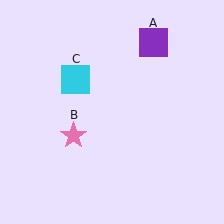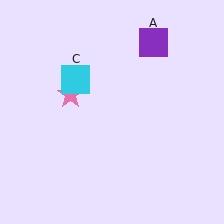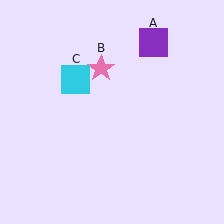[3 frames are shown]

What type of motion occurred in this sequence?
The pink star (object B) rotated clockwise around the center of the scene.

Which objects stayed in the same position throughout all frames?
Purple square (object A) and cyan square (object C) remained stationary.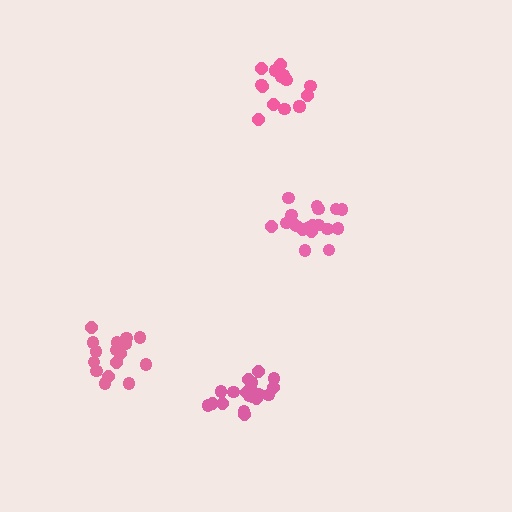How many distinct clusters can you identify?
There are 4 distinct clusters.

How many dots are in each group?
Group 1: 15 dots, Group 2: 19 dots, Group 3: 20 dots, Group 4: 16 dots (70 total).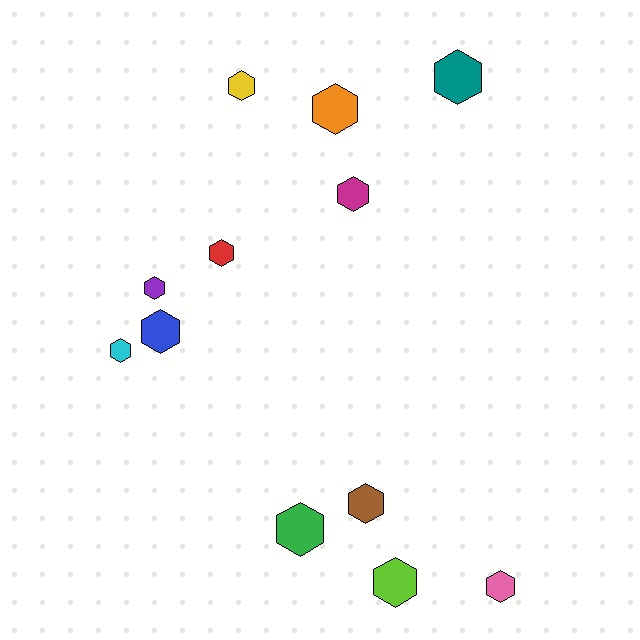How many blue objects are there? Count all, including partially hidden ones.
There is 1 blue object.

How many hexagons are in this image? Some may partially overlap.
There are 12 hexagons.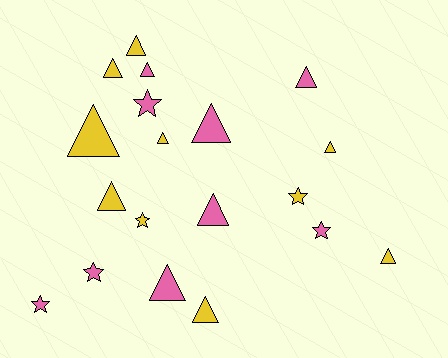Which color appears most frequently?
Yellow, with 10 objects.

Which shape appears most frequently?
Triangle, with 13 objects.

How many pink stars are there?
There are 4 pink stars.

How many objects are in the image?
There are 19 objects.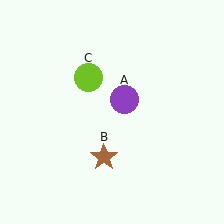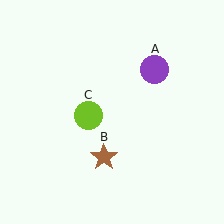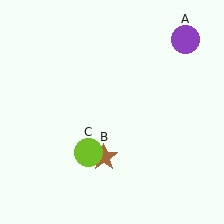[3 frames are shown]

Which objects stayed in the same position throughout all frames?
Brown star (object B) remained stationary.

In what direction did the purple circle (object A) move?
The purple circle (object A) moved up and to the right.